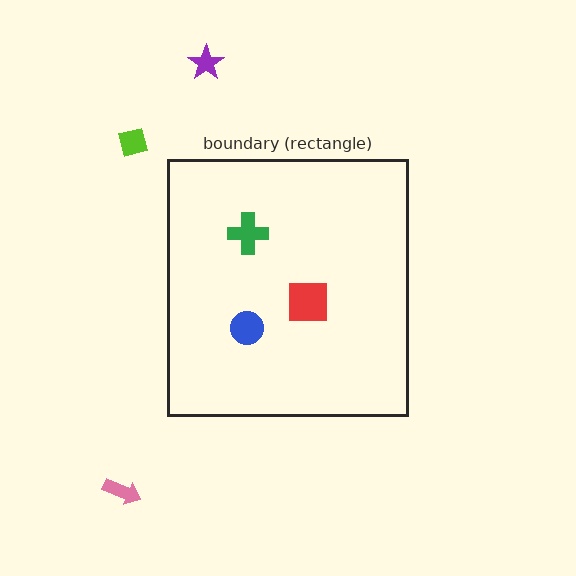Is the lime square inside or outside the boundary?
Outside.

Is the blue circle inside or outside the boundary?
Inside.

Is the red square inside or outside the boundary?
Inside.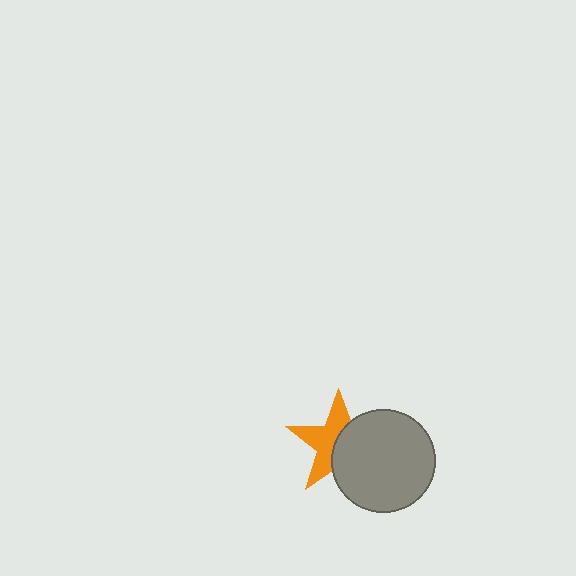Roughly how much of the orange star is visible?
About half of it is visible (roughly 52%).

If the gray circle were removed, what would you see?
You would see the complete orange star.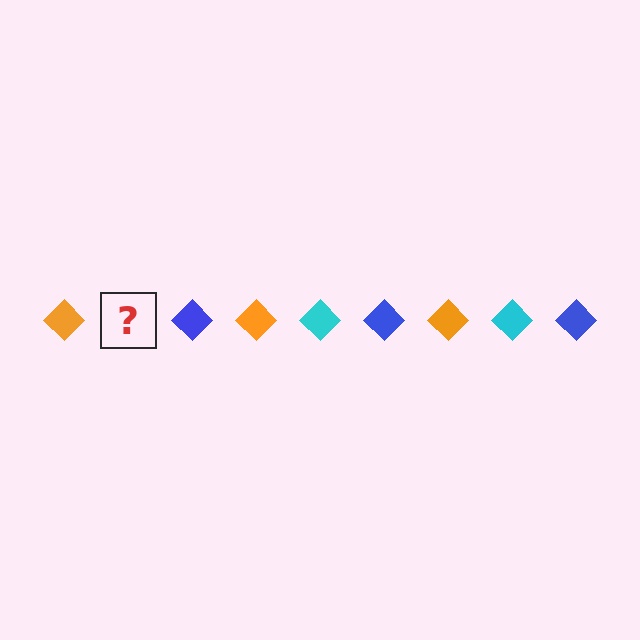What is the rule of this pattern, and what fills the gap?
The rule is that the pattern cycles through orange, cyan, blue diamonds. The gap should be filled with a cyan diamond.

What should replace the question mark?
The question mark should be replaced with a cyan diamond.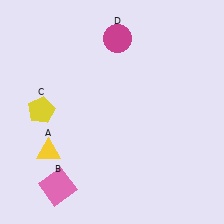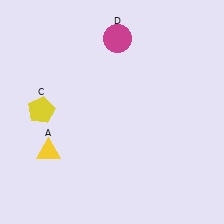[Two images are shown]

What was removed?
The pink square (B) was removed in Image 2.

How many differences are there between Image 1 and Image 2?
There is 1 difference between the two images.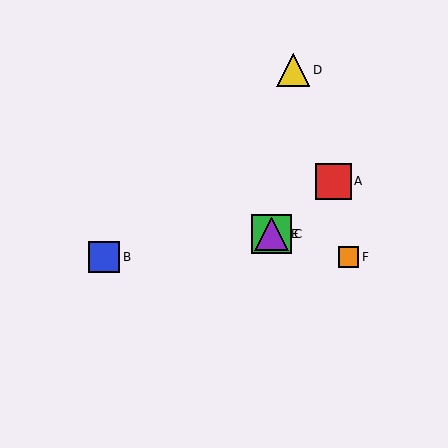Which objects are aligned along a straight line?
Objects A, C, E are aligned along a straight line.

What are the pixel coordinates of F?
Object F is at (349, 257).